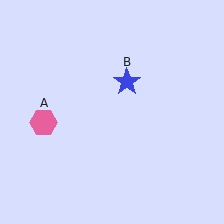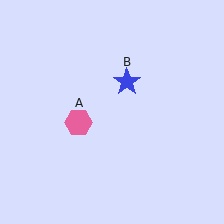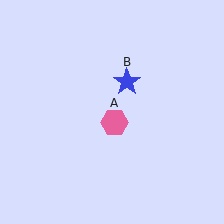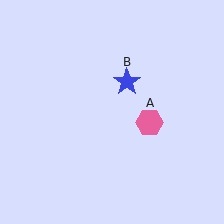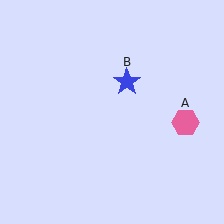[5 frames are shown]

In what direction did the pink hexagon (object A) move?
The pink hexagon (object A) moved right.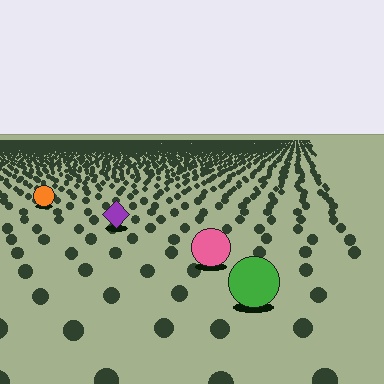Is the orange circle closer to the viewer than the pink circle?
No. The pink circle is closer — you can tell from the texture gradient: the ground texture is coarser near it.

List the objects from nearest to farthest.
From nearest to farthest: the green circle, the pink circle, the purple diamond, the orange circle.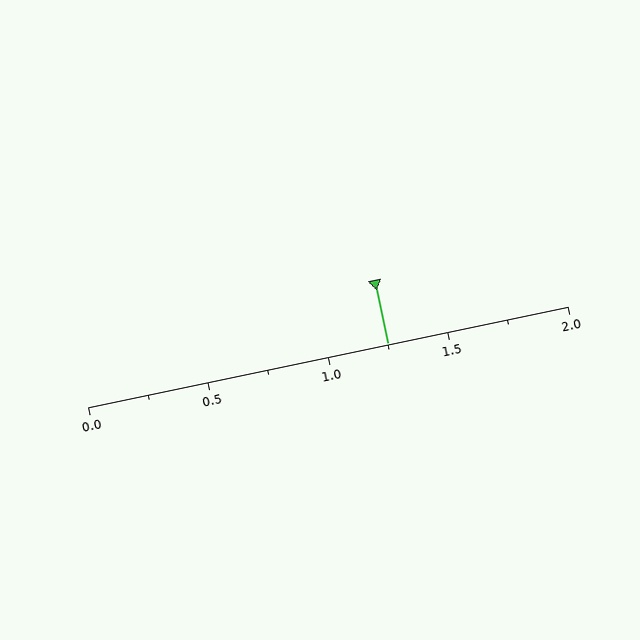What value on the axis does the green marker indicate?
The marker indicates approximately 1.25.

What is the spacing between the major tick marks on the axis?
The major ticks are spaced 0.5 apart.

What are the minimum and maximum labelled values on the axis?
The axis runs from 0.0 to 2.0.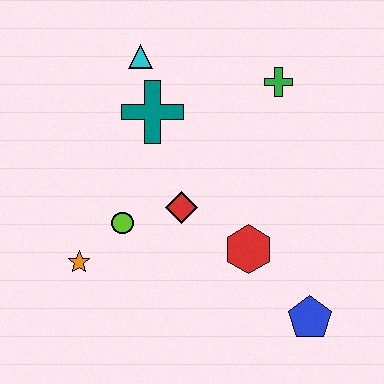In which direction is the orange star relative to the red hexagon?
The orange star is to the left of the red hexagon.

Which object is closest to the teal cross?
The cyan triangle is closest to the teal cross.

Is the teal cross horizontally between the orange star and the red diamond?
Yes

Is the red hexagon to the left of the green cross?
Yes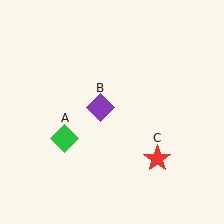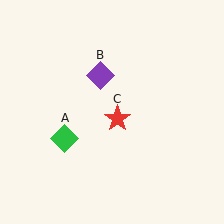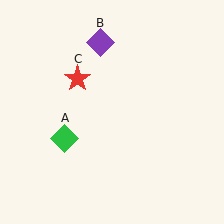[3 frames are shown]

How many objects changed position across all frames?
2 objects changed position: purple diamond (object B), red star (object C).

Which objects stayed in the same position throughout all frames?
Green diamond (object A) remained stationary.